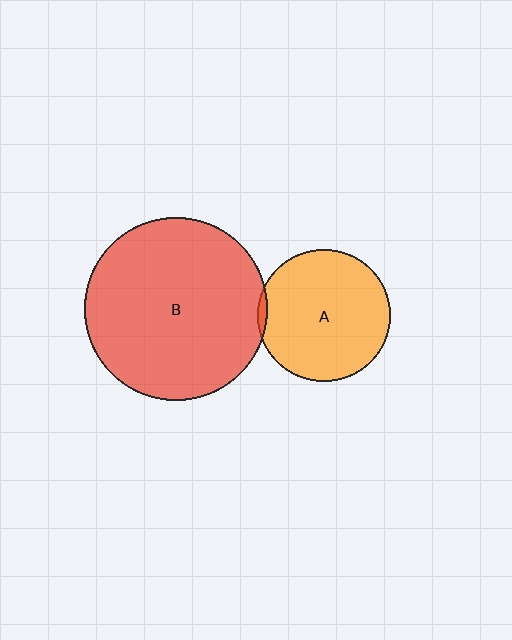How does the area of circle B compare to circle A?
Approximately 1.9 times.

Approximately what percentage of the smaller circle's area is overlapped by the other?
Approximately 5%.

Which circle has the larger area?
Circle B (red).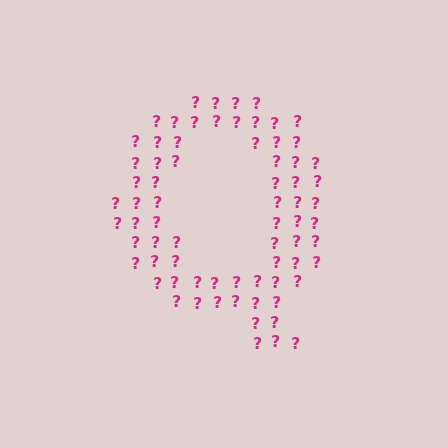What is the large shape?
The large shape is the letter Q.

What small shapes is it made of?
It is made of small question marks.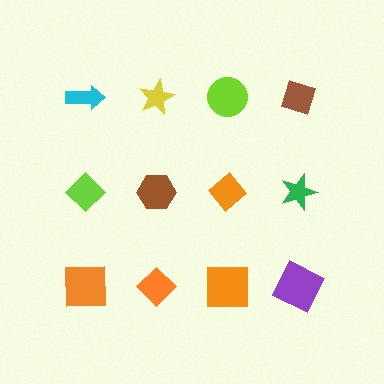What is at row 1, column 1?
A cyan arrow.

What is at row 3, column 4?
A purple square.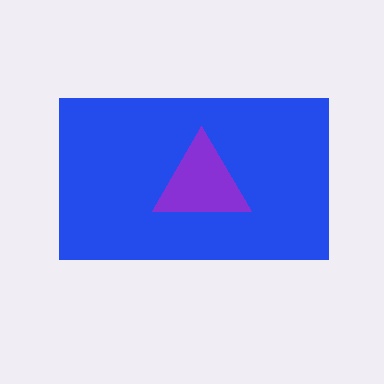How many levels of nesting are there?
2.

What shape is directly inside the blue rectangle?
The purple triangle.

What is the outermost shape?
The blue rectangle.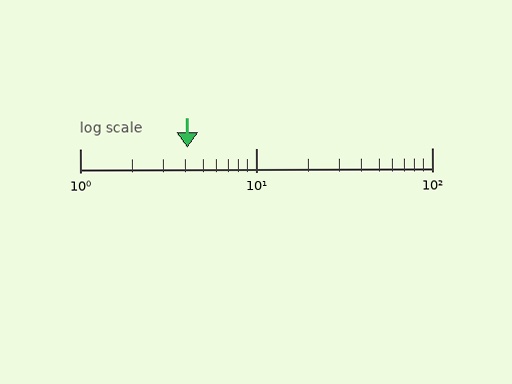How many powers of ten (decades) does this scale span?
The scale spans 2 decades, from 1 to 100.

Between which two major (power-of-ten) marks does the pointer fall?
The pointer is between 1 and 10.